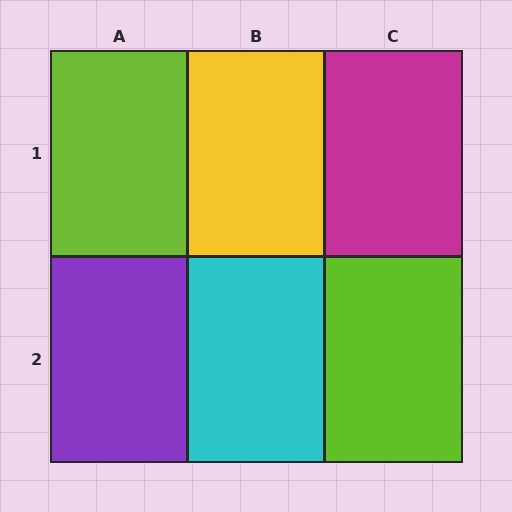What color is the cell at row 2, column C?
Lime.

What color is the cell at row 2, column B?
Cyan.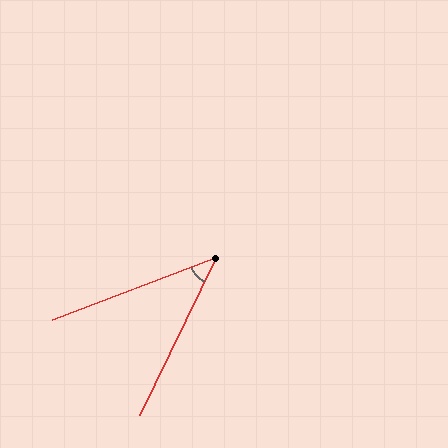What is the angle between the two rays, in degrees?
Approximately 43 degrees.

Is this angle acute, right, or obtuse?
It is acute.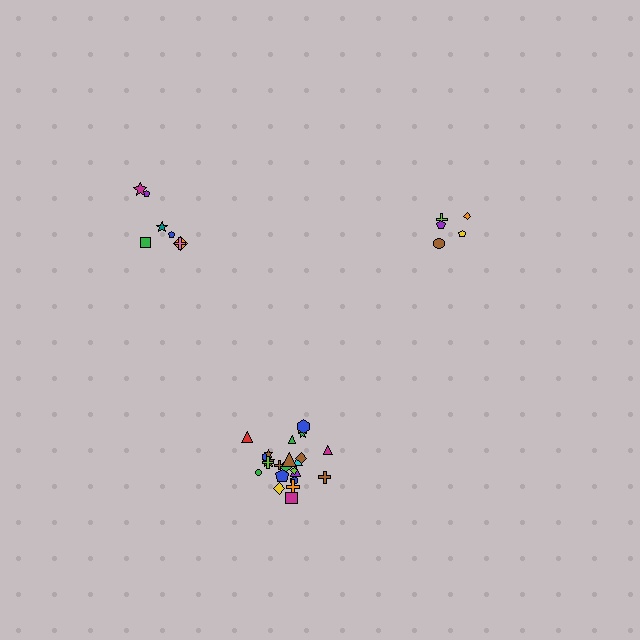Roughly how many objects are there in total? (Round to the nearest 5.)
Roughly 35 objects in total.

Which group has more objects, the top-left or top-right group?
The top-left group.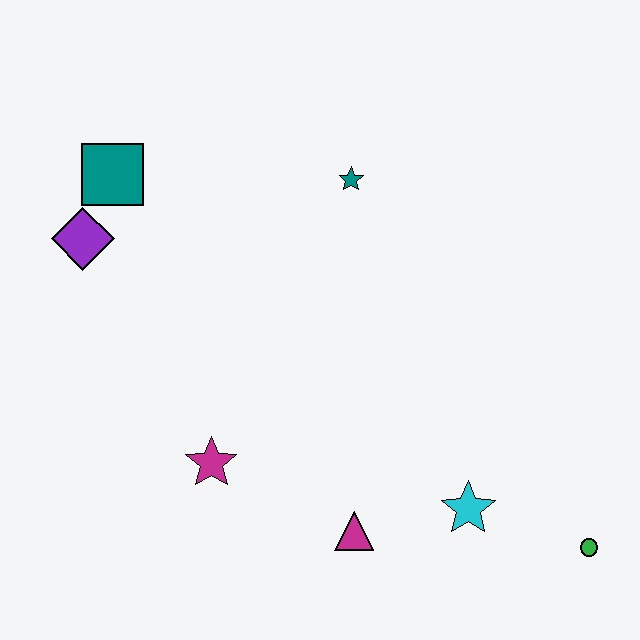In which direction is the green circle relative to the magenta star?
The green circle is to the right of the magenta star.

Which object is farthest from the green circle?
The teal square is farthest from the green circle.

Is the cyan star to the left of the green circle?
Yes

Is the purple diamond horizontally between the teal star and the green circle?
No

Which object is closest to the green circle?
The cyan star is closest to the green circle.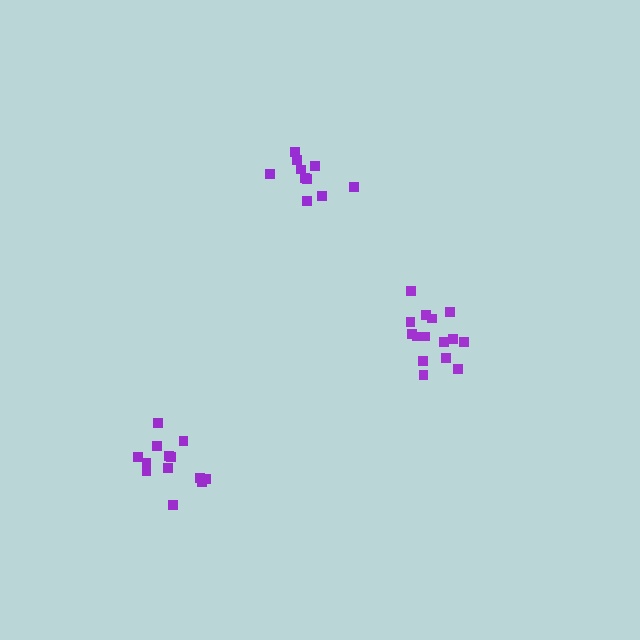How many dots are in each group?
Group 1: 13 dots, Group 2: 10 dots, Group 3: 15 dots (38 total).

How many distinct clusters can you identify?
There are 3 distinct clusters.